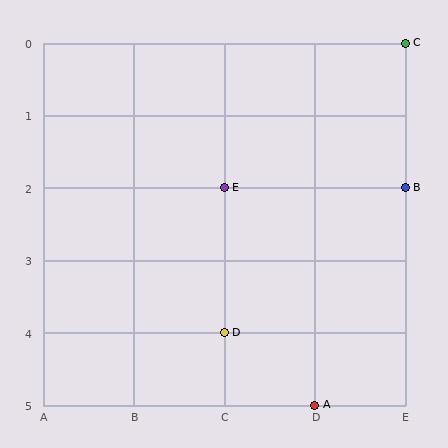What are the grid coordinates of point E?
Point E is at grid coordinates (C, 2).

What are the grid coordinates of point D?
Point D is at grid coordinates (C, 4).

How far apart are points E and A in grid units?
Points E and A are 1 column and 3 rows apart (about 3.2 grid units diagonally).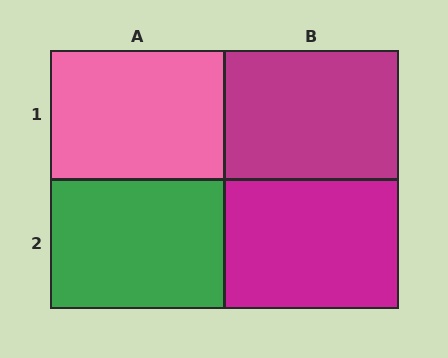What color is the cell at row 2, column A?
Green.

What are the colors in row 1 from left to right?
Pink, magenta.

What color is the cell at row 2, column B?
Magenta.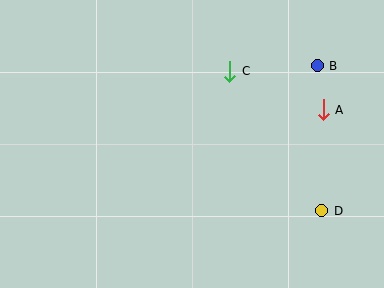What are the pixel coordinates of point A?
Point A is at (323, 110).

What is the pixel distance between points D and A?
The distance between D and A is 101 pixels.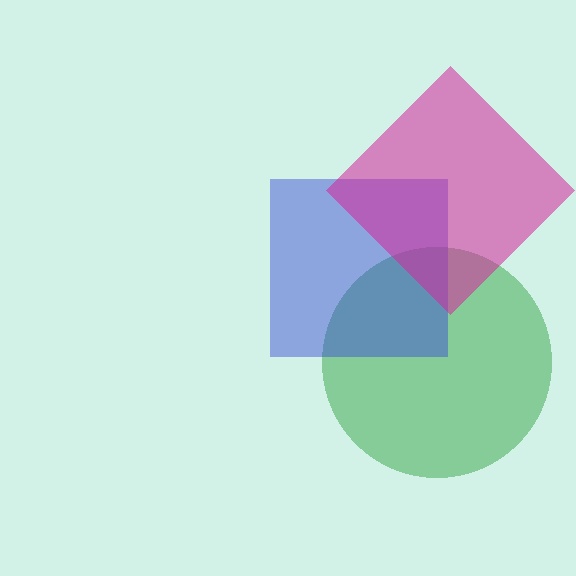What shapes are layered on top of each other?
The layered shapes are: a green circle, a blue square, a magenta diamond.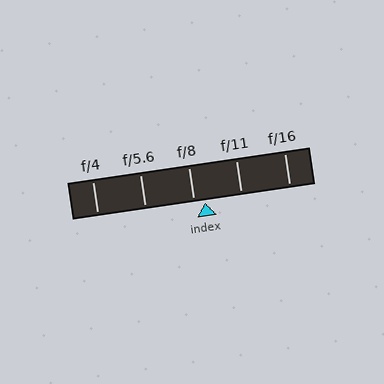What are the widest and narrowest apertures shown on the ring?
The widest aperture shown is f/4 and the narrowest is f/16.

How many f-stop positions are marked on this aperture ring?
There are 5 f-stop positions marked.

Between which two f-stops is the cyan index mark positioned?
The index mark is between f/8 and f/11.